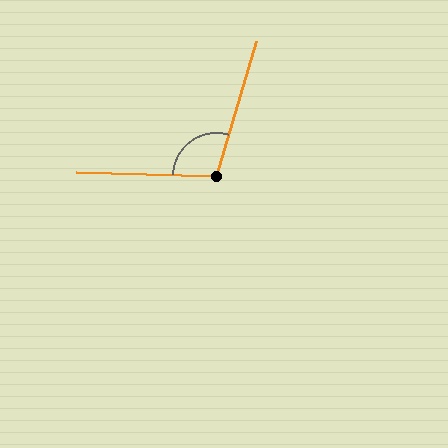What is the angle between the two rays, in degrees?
Approximately 105 degrees.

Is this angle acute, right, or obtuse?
It is obtuse.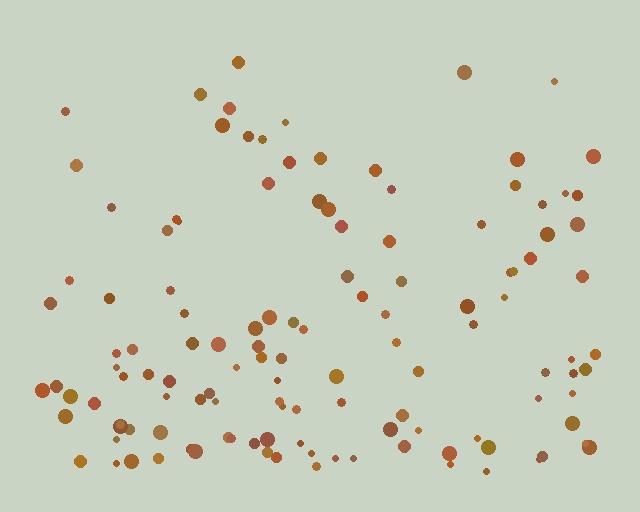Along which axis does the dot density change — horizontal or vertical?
Vertical.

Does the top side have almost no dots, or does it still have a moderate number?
Still a moderate number, just noticeably fewer than the bottom.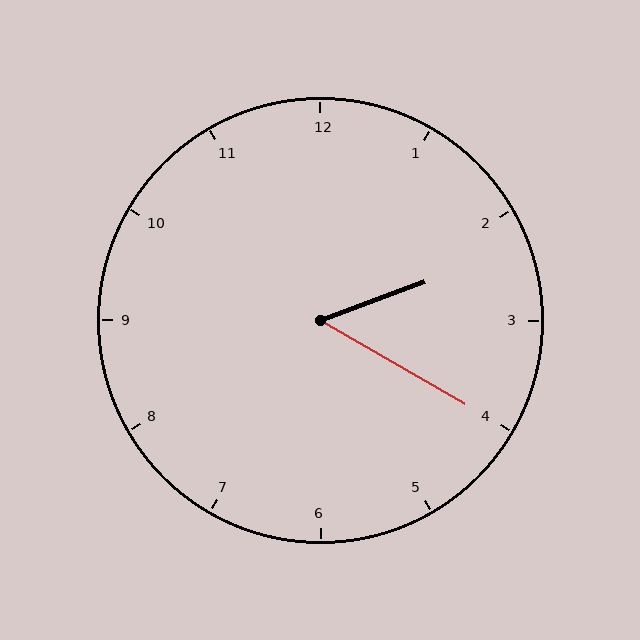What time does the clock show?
2:20.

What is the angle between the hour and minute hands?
Approximately 50 degrees.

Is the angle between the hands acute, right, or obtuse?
It is acute.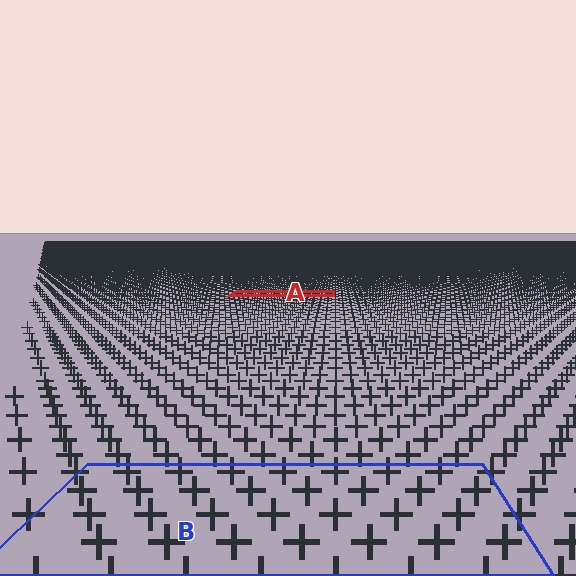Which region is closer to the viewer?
Region B is closer. The texture elements there are larger and more spread out.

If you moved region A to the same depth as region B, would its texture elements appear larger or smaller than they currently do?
They would appear larger. At a closer depth, the same texture elements are projected at a bigger on-screen size.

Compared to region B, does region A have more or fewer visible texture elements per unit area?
Region A has more texture elements per unit area — they are packed more densely because it is farther away.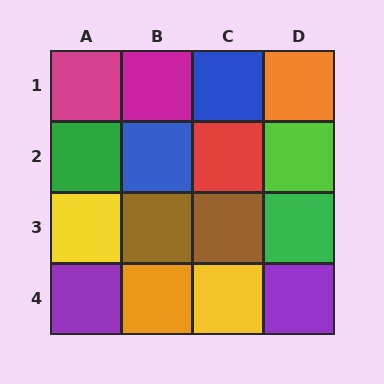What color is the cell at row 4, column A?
Purple.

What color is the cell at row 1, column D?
Orange.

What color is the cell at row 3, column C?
Brown.